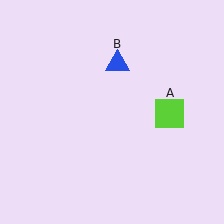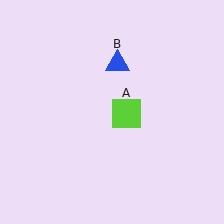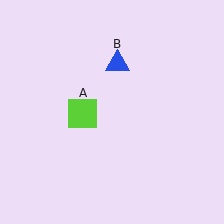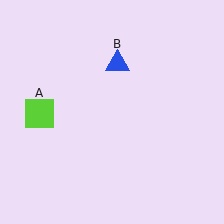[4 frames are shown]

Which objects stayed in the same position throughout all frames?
Blue triangle (object B) remained stationary.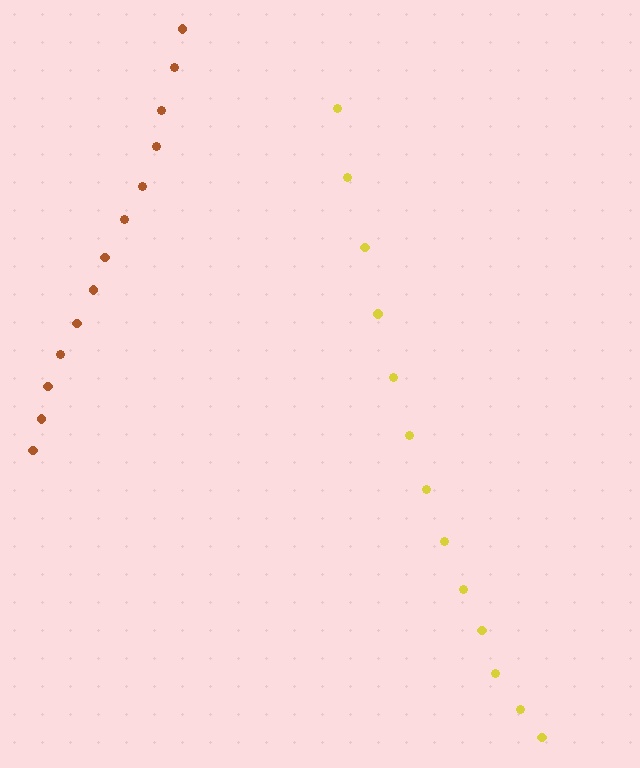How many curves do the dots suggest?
There are 2 distinct paths.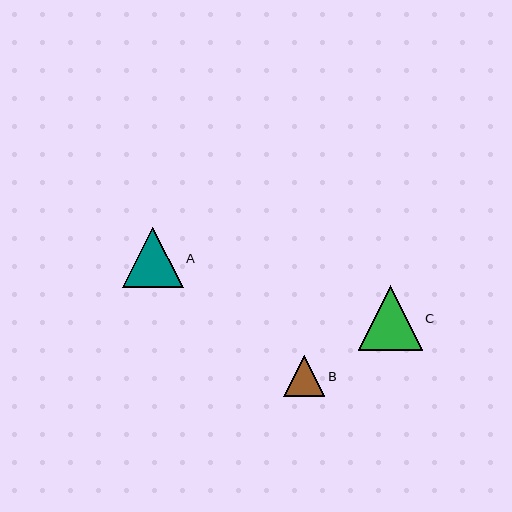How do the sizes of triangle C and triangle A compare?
Triangle C and triangle A are approximately the same size.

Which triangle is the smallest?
Triangle B is the smallest with a size of approximately 41 pixels.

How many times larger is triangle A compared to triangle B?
Triangle A is approximately 1.5 times the size of triangle B.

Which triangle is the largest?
Triangle C is the largest with a size of approximately 64 pixels.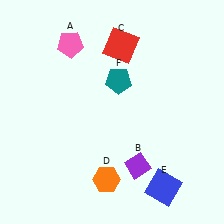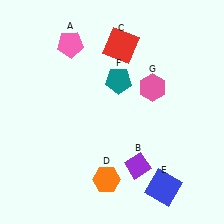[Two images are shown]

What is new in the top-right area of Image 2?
A pink hexagon (G) was added in the top-right area of Image 2.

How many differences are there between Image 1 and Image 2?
There is 1 difference between the two images.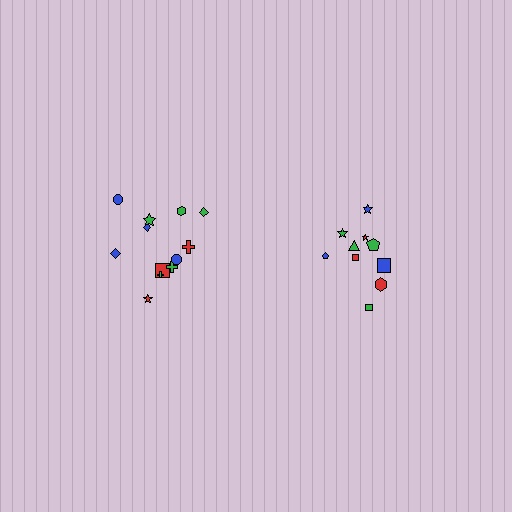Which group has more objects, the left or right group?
The left group.